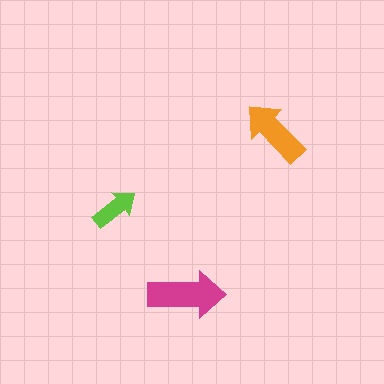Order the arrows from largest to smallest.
the magenta one, the orange one, the lime one.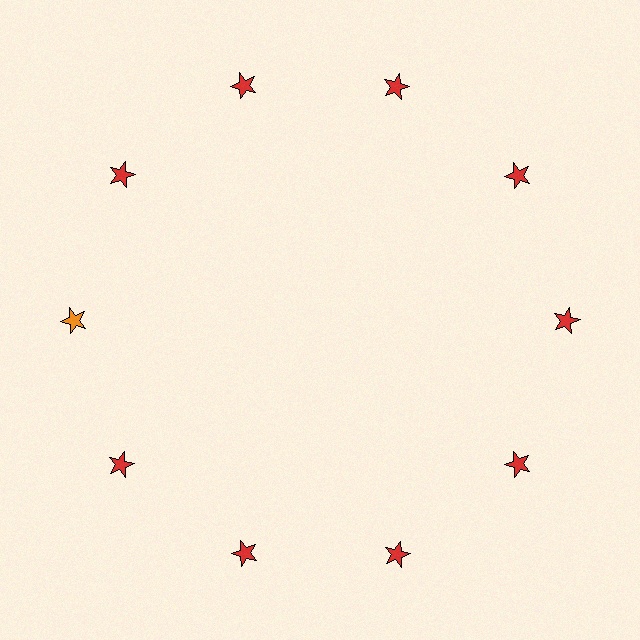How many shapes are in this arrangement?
There are 10 shapes arranged in a ring pattern.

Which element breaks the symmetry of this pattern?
The orange star at roughly the 9 o'clock position breaks the symmetry. All other shapes are red stars.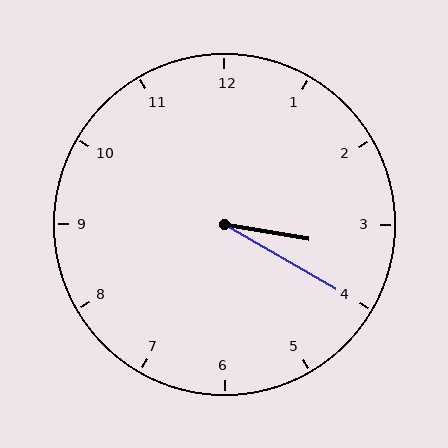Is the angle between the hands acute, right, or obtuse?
It is acute.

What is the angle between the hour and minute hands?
Approximately 20 degrees.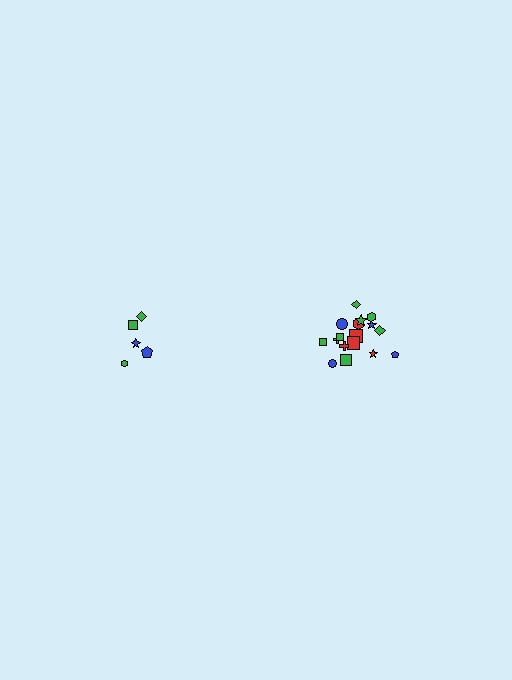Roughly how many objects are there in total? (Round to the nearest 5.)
Roughly 25 objects in total.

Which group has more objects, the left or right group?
The right group.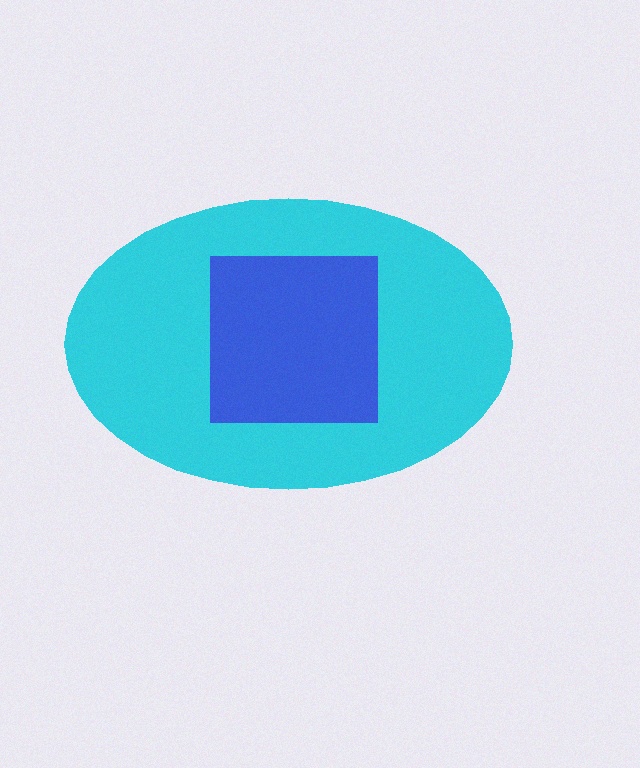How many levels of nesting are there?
2.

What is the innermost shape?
The blue square.